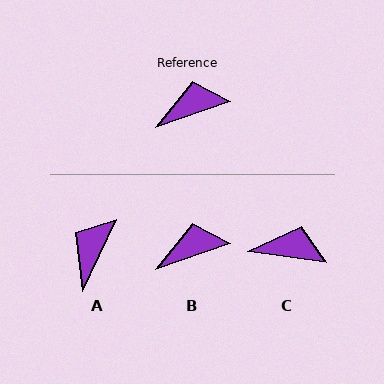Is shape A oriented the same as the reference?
No, it is off by about 46 degrees.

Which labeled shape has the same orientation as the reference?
B.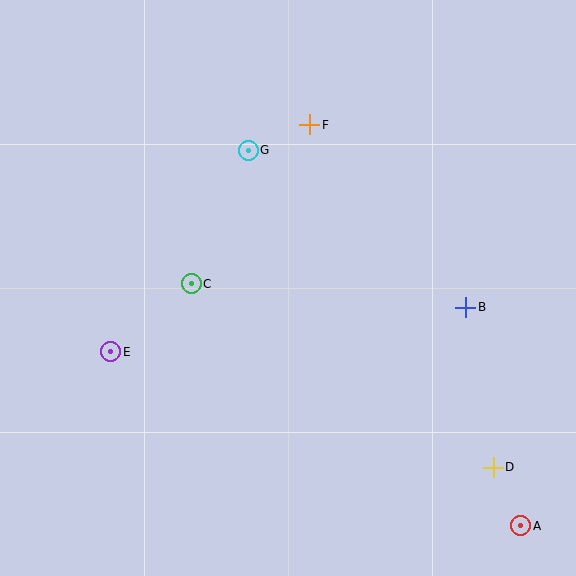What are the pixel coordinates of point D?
Point D is at (493, 467).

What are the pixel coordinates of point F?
Point F is at (310, 125).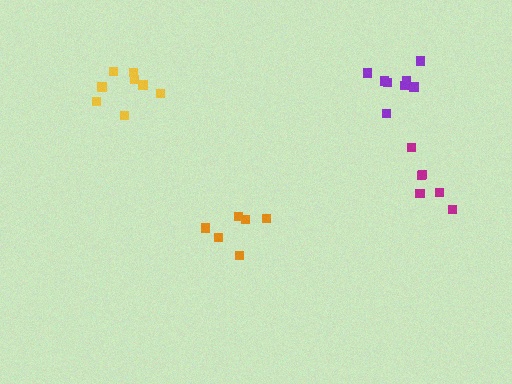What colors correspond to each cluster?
The clusters are colored: orange, yellow, magenta, purple.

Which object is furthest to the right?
The magenta cluster is rightmost.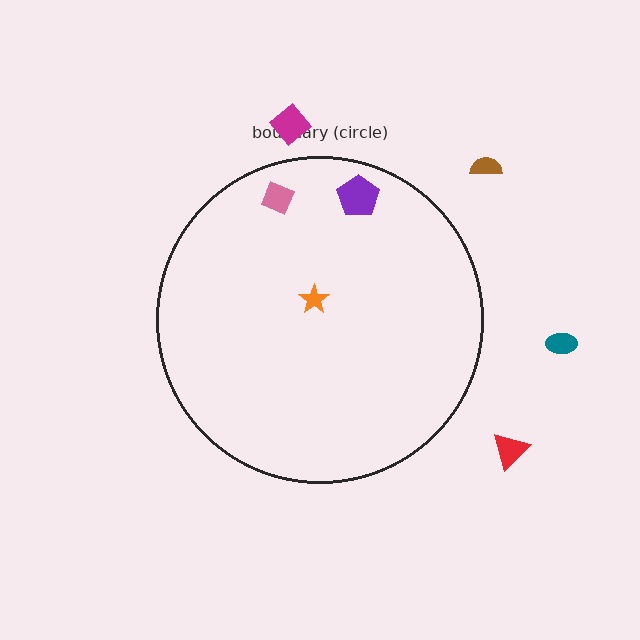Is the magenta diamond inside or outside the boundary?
Outside.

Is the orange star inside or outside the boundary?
Inside.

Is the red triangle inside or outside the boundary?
Outside.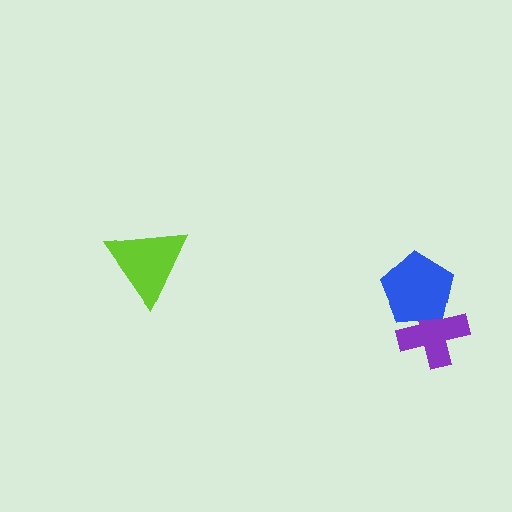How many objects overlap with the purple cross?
1 object overlaps with the purple cross.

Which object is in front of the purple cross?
The blue pentagon is in front of the purple cross.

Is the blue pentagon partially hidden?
No, no other shape covers it.